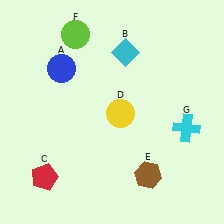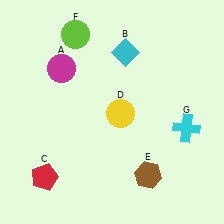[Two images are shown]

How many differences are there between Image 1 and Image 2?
There is 1 difference between the two images.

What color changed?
The circle (A) changed from blue in Image 1 to magenta in Image 2.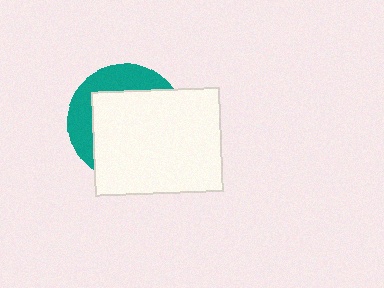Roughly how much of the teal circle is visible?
A small part of it is visible (roughly 32%).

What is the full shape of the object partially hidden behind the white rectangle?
The partially hidden object is a teal circle.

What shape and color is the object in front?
The object in front is a white rectangle.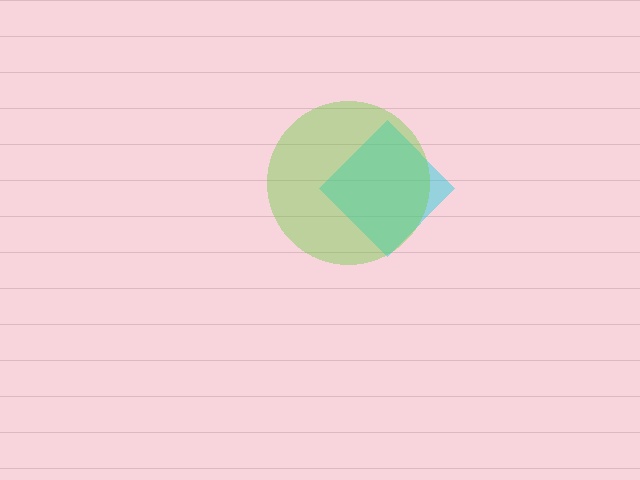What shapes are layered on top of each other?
The layered shapes are: a cyan diamond, a lime circle.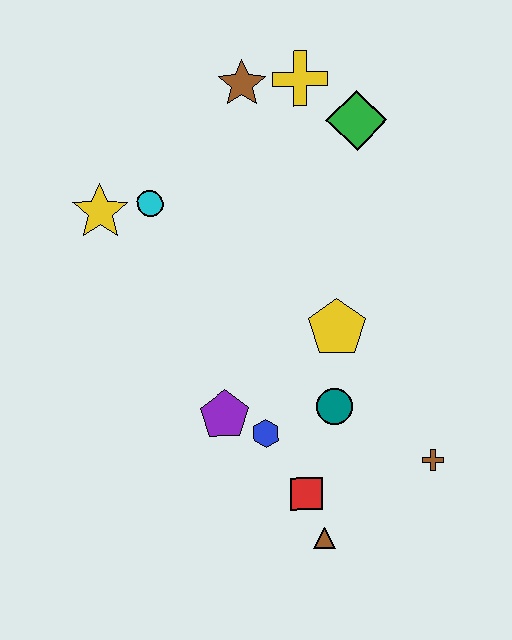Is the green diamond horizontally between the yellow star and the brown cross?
Yes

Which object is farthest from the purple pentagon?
The yellow cross is farthest from the purple pentagon.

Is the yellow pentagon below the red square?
No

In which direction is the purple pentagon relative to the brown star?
The purple pentagon is below the brown star.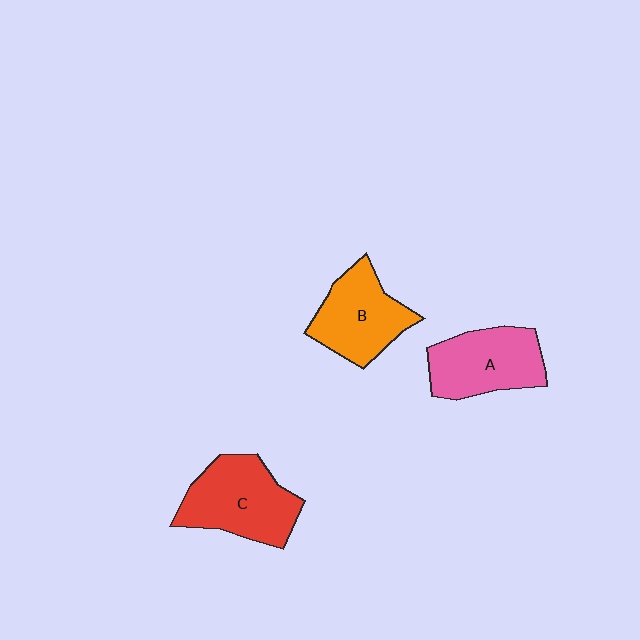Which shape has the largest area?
Shape C (red).